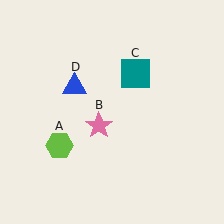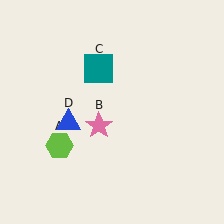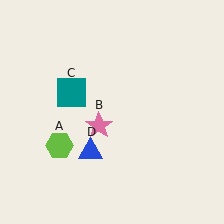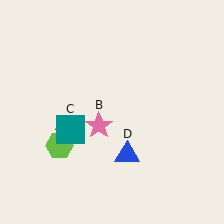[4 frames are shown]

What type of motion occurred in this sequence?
The teal square (object C), blue triangle (object D) rotated counterclockwise around the center of the scene.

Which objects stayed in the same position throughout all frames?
Lime hexagon (object A) and pink star (object B) remained stationary.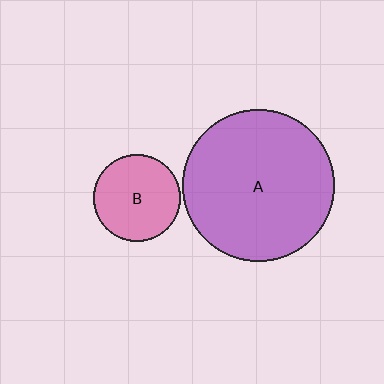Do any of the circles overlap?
No, none of the circles overlap.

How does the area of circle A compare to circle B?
Approximately 3.1 times.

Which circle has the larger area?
Circle A (purple).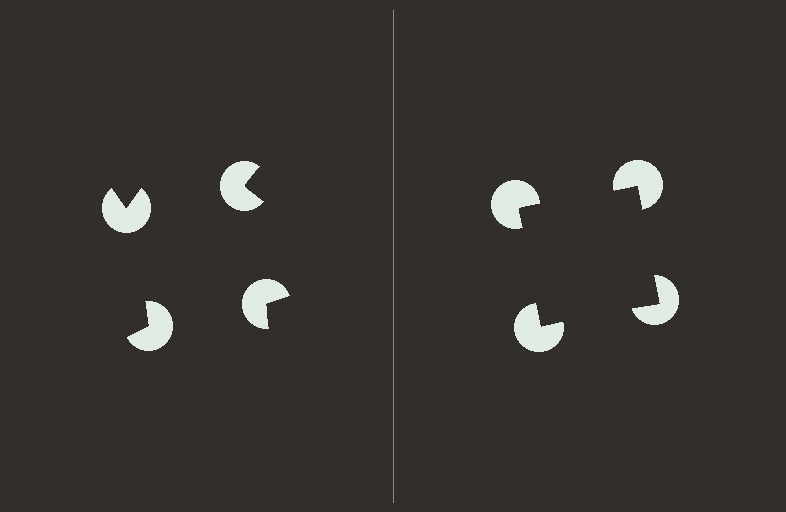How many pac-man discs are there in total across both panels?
8 — 4 on each side.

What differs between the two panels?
The pac-man discs are positioned identically on both sides; only the wedge orientations differ. On the right they align to a square; on the left they are misaligned.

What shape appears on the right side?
An illusory square.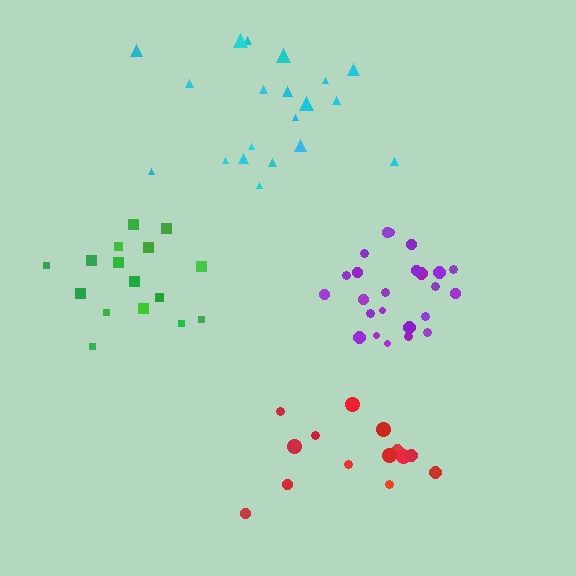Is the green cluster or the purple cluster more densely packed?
Purple.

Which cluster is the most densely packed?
Purple.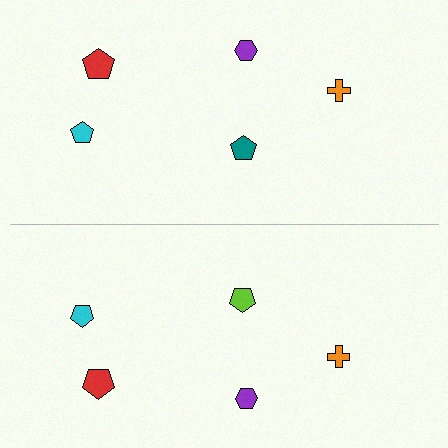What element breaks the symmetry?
The lime pentagon on the bottom side breaks the symmetry — its mirror counterpart is teal.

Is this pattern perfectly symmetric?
No, the pattern is not perfectly symmetric. The lime pentagon on the bottom side breaks the symmetry — its mirror counterpart is teal.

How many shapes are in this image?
There are 10 shapes in this image.